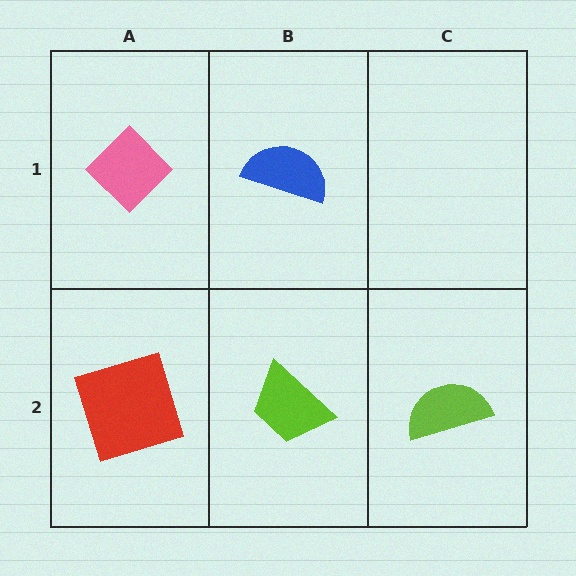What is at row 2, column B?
A lime trapezoid.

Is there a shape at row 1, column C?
No, that cell is empty.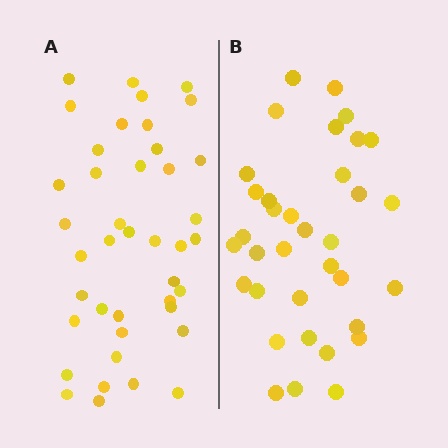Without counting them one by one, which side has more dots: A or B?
Region A (the left region) has more dots.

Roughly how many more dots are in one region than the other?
Region A has about 6 more dots than region B.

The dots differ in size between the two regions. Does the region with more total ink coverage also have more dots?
No. Region B has more total ink coverage because its dots are larger, but region A actually contains more individual dots. Total area can be misleading — the number of items is what matters here.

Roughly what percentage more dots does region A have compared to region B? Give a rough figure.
About 15% more.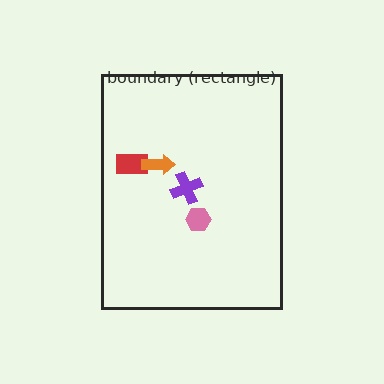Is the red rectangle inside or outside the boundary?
Inside.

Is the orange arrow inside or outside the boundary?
Inside.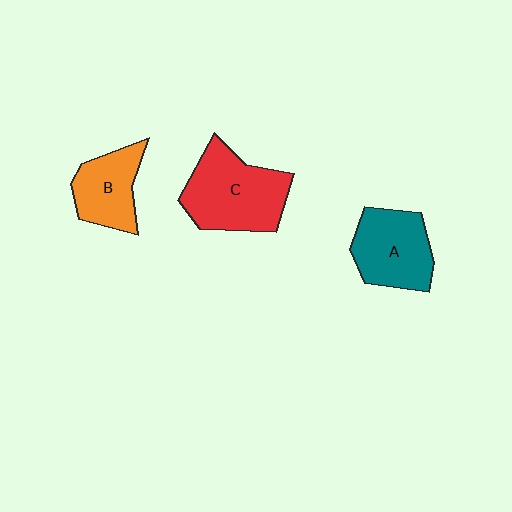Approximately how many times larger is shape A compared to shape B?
Approximately 1.2 times.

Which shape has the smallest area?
Shape B (orange).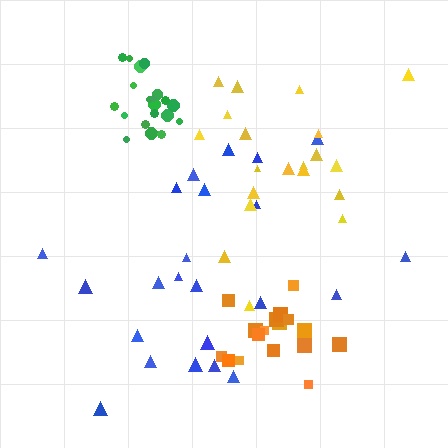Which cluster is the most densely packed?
Green.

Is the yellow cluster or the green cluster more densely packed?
Green.